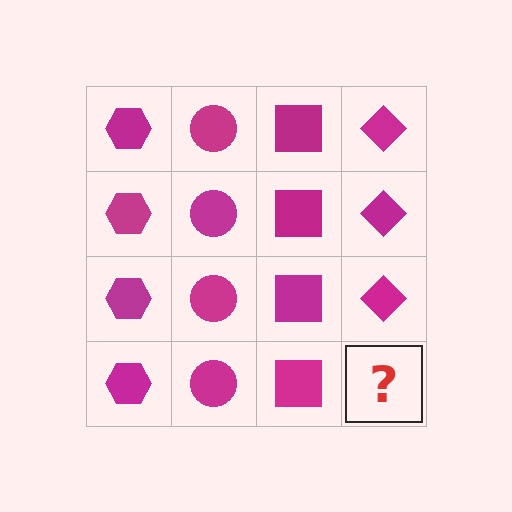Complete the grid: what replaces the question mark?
The question mark should be replaced with a magenta diamond.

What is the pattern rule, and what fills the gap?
The rule is that each column has a consistent shape. The gap should be filled with a magenta diamond.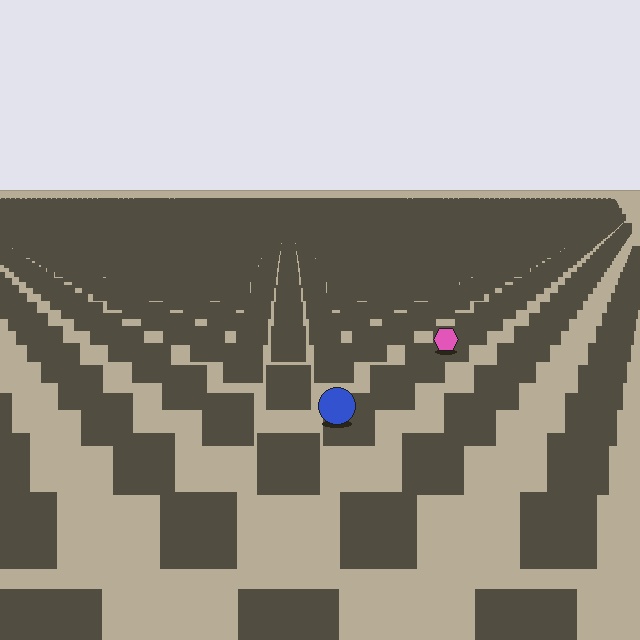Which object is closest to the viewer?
The blue circle is closest. The texture marks near it are larger and more spread out.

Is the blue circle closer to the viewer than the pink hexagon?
Yes. The blue circle is closer — you can tell from the texture gradient: the ground texture is coarser near it.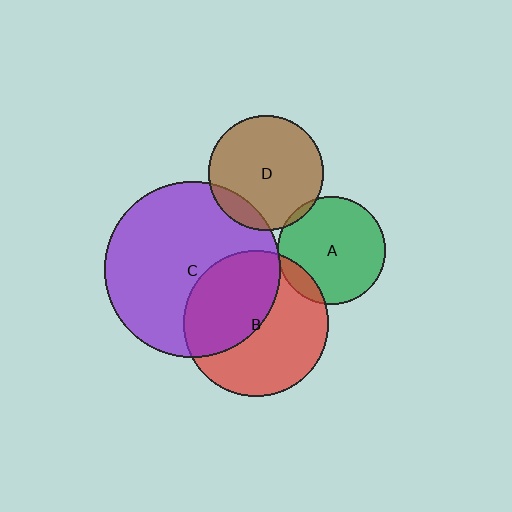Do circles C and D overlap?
Yes.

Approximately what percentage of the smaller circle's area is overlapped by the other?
Approximately 10%.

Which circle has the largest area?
Circle C (purple).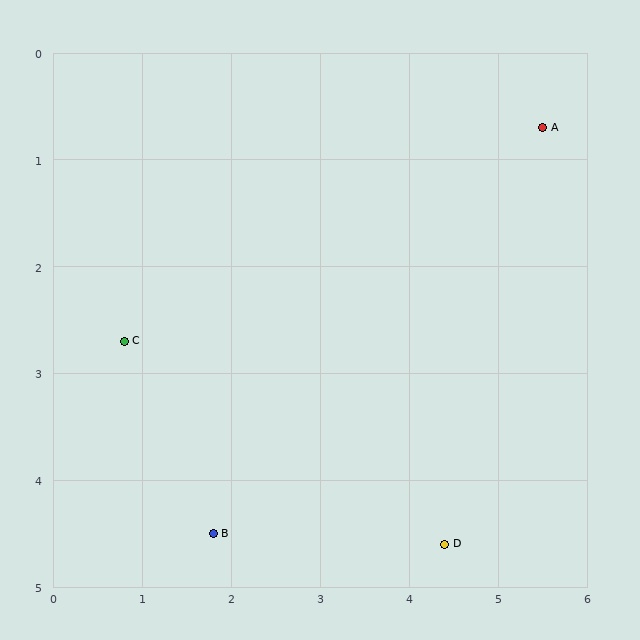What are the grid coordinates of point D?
Point D is at approximately (4.4, 4.6).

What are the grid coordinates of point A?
Point A is at approximately (5.5, 0.7).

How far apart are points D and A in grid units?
Points D and A are about 4.1 grid units apart.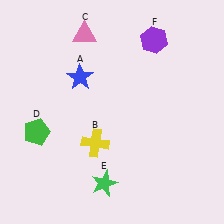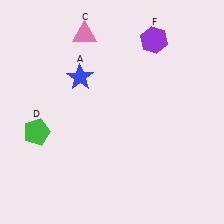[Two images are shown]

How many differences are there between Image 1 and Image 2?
There are 2 differences between the two images.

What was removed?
The green star (E), the yellow cross (B) were removed in Image 2.